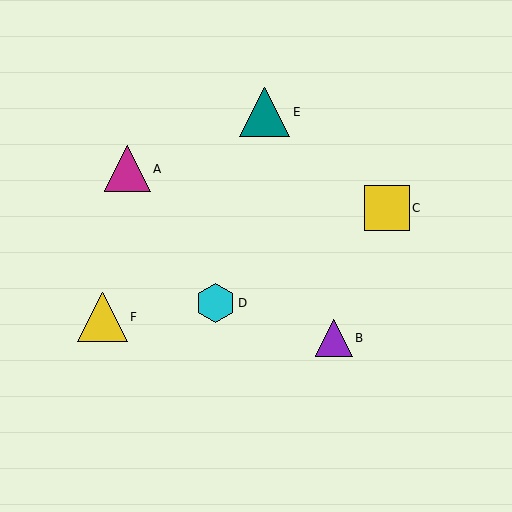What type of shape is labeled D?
Shape D is a cyan hexagon.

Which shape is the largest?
The yellow triangle (labeled F) is the largest.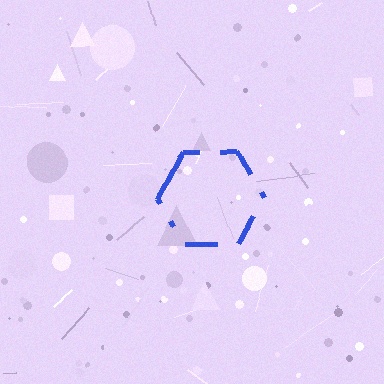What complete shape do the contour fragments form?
The contour fragments form a hexagon.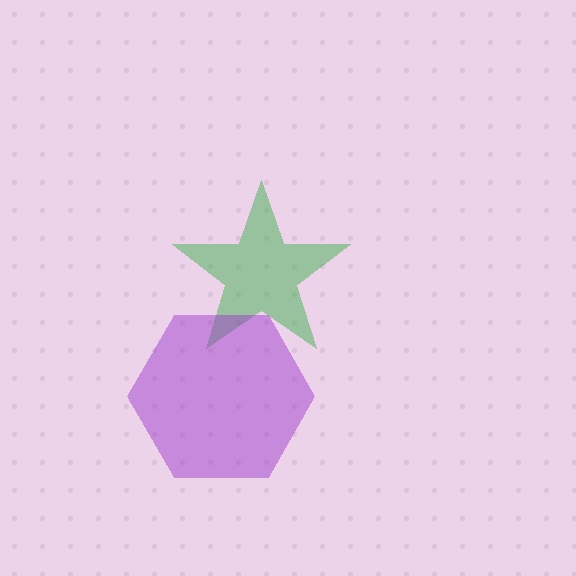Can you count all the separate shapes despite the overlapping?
Yes, there are 2 separate shapes.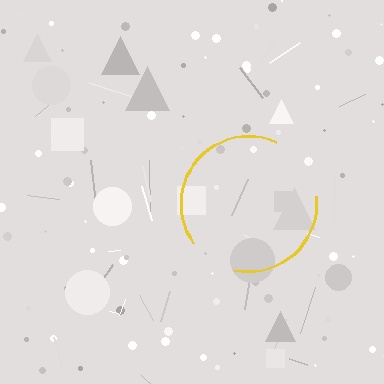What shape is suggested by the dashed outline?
The dashed outline suggests a circle.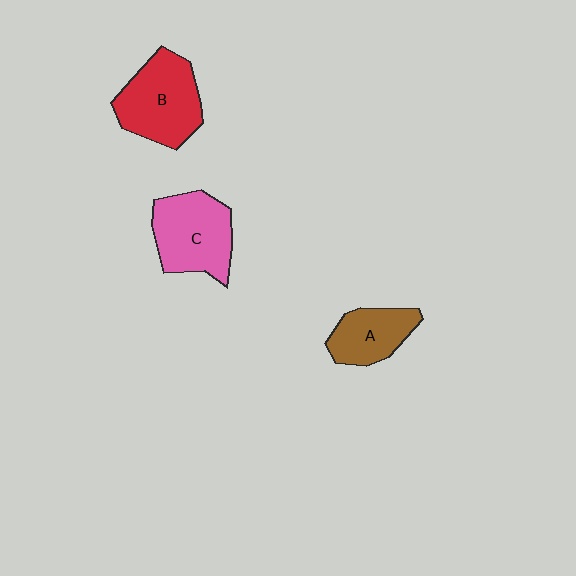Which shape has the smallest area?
Shape A (brown).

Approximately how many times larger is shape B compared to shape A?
Approximately 1.5 times.